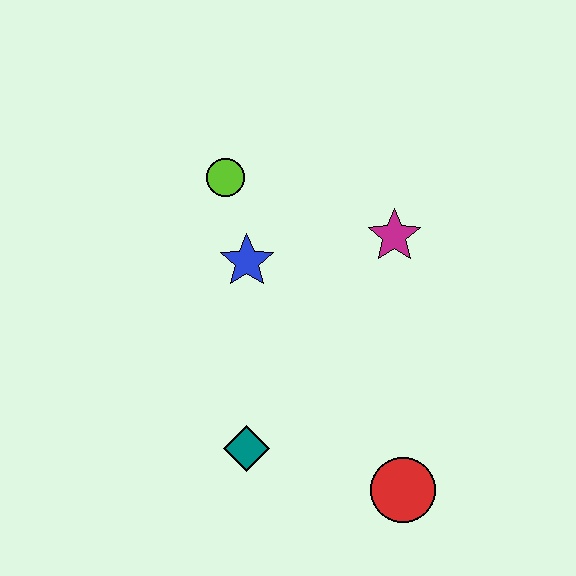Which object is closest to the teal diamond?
The red circle is closest to the teal diamond.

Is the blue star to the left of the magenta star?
Yes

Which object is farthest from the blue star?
The red circle is farthest from the blue star.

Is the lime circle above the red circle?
Yes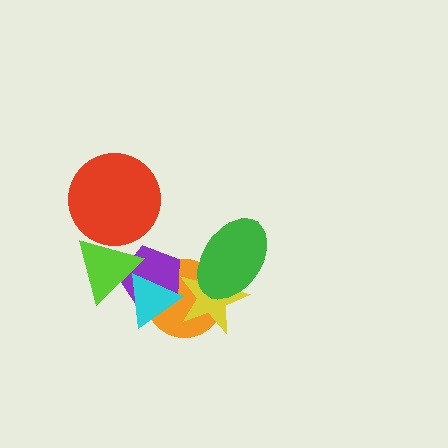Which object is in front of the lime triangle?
The cyan triangle is in front of the lime triangle.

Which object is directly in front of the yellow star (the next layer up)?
The purple pentagon is directly in front of the yellow star.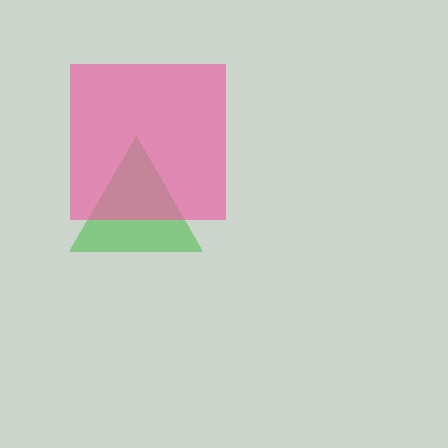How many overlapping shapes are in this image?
There are 2 overlapping shapes in the image.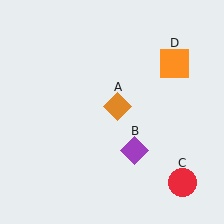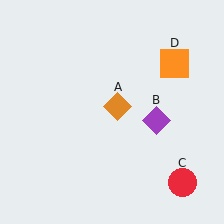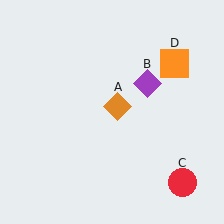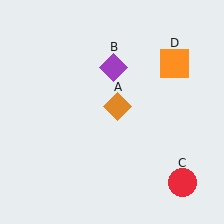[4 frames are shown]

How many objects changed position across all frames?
1 object changed position: purple diamond (object B).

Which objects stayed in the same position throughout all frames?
Orange diamond (object A) and red circle (object C) and orange square (object D) remained stationary.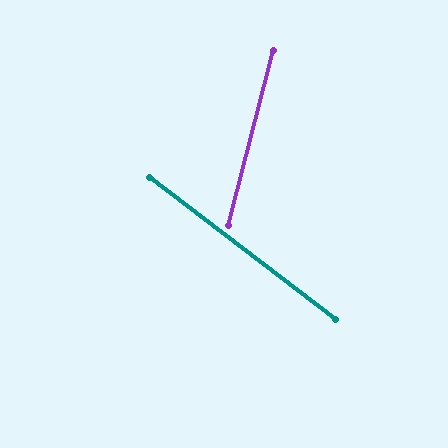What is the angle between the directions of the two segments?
Approximately 67 degrees.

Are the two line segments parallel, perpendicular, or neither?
Neither parallel nor perpendicular — they differ by about 67°.